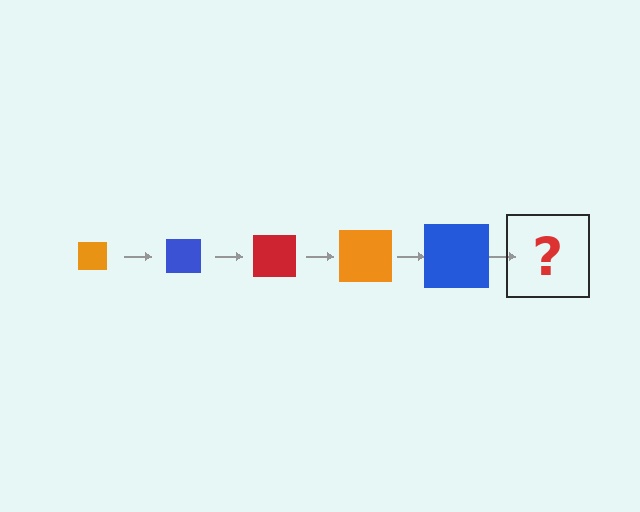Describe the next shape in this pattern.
It should be a red square, larger than the previous one.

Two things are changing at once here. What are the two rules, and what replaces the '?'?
The two rules are that the square grows larger each step and the color cycles through orange, blue, and red. The '?' should be a red square, larger than the previous one.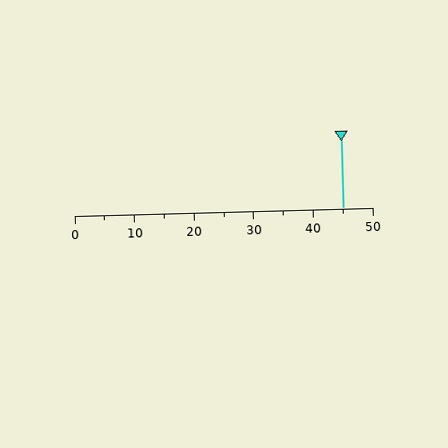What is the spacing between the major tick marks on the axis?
The major ticks are spaced 10 apart.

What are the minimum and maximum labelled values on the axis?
The axis runs from 0 to 50.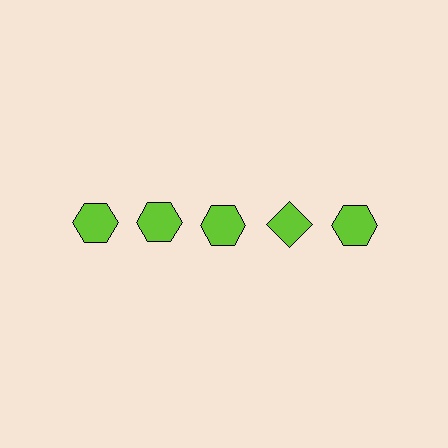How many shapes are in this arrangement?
There are 5 shapes arranged in a grid pattern.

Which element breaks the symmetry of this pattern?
The lime diamond in the top row, second from right column breaks the symmetry. All other shapes are lime hexagons.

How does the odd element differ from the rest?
It has a different shape: diamond instead of hexagon.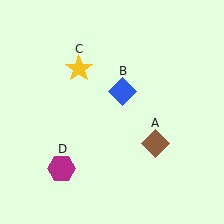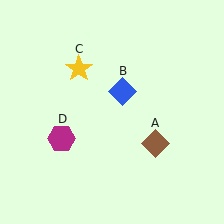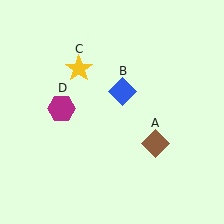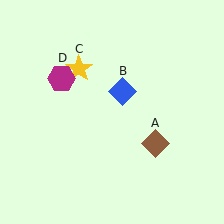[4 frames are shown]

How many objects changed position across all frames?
1 object changed position: magenta hexagon (object D).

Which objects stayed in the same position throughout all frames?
Brown diamond (object A) and blue diamond (object B) and yellow star (object C) remained stationary.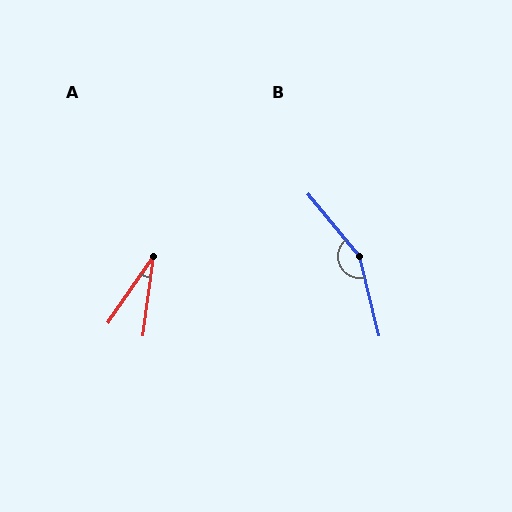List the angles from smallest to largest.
A (27°), B (155°).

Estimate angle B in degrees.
Approximately 155 degrees.